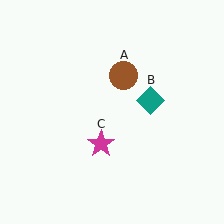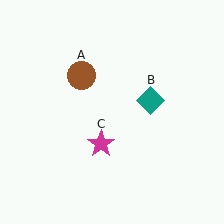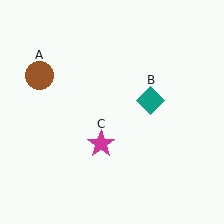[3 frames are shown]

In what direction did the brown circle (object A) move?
The brown circle (object A) moved left.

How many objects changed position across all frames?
1 object changed position: brown circle (object A).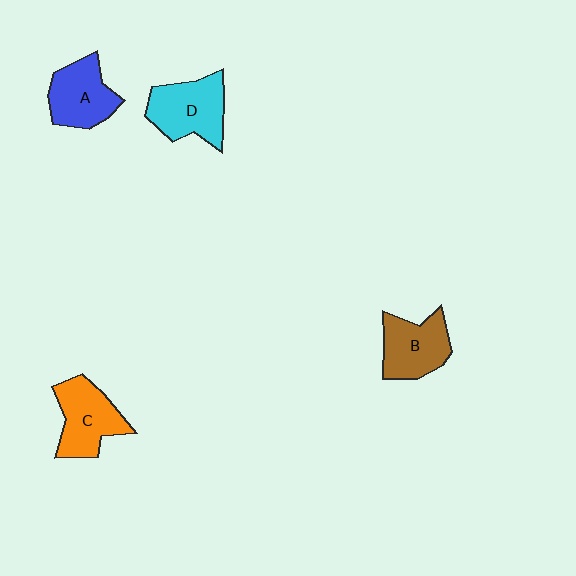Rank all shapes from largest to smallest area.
From largest to smallest: D (cyan), C (orange), B (brown), A (blue).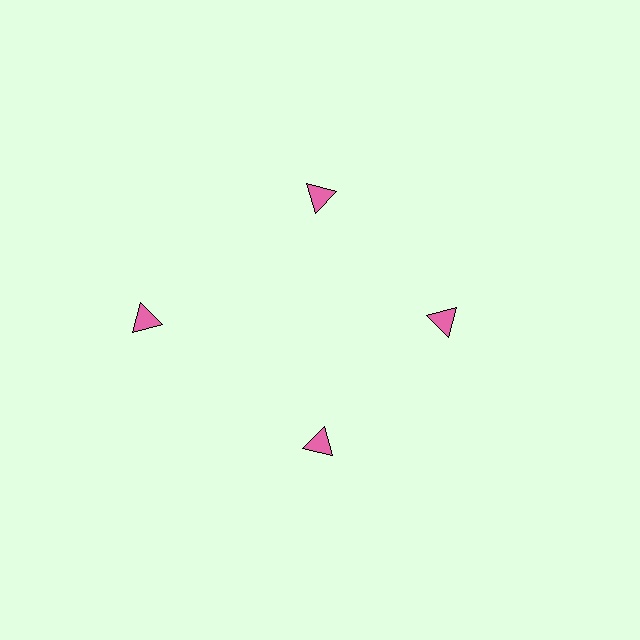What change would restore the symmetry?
The symmetry would be restored by moving it inward, back onto the ring so that all 4 triangles sit at equal angles and equal distance from the center.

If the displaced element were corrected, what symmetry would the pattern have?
It would have 4-fold rotational symmetry — the pattern would map onto itself every 90 degrees.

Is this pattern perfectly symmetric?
No. The 4 pink triangles are arranged in a ring, but one element near the 9 o'clock position is pushed outward from the center, breaking the 4-fold rotational symmetry.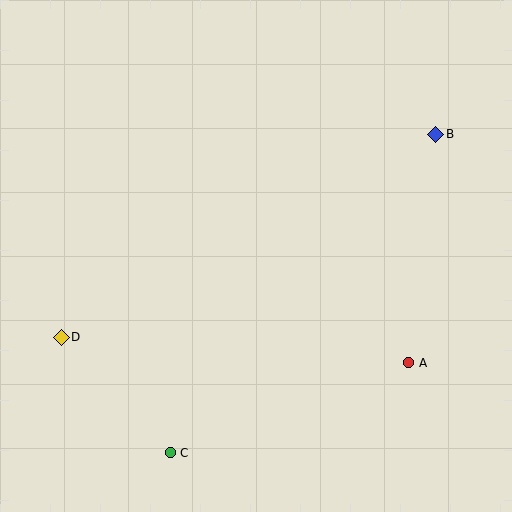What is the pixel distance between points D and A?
The distance between D and A is 348 pixels.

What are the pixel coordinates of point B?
Point B is at (436, 134).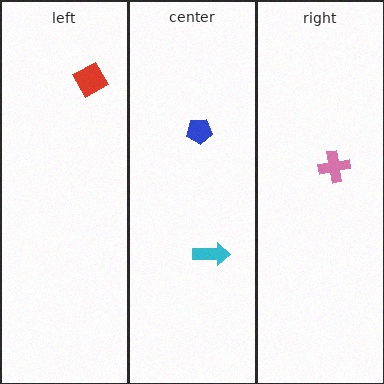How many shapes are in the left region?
1.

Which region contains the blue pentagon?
The center region.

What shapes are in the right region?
The pink cross.